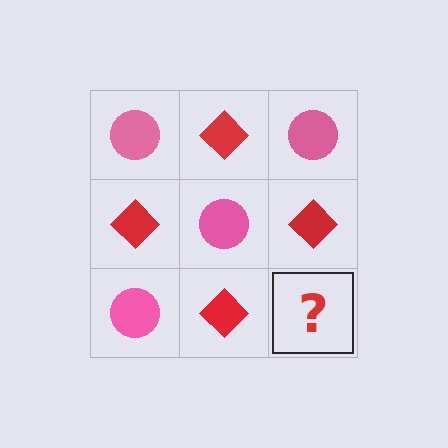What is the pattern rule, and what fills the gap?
The rule is that it alternates pink circle and red diamond in a checkerboard pattern. The gap should be filled with a pink circle.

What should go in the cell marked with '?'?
The missing cell should contain a pink circle.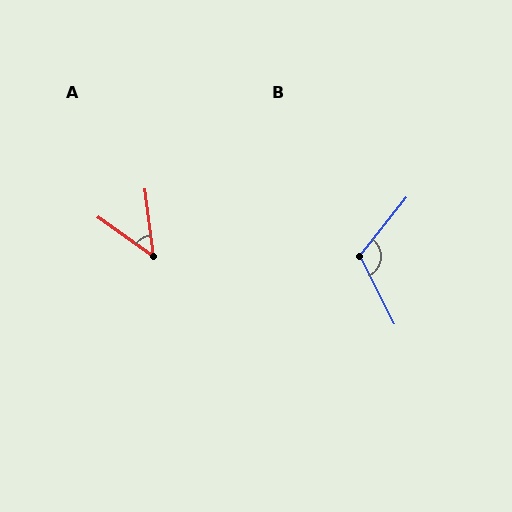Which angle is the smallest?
A, at approximately 47 degrees.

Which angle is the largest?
B, at approximately 115 degrees.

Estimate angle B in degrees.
Approximately 115 degrees.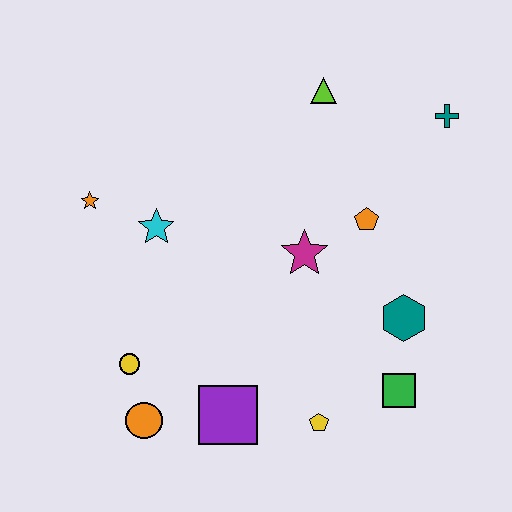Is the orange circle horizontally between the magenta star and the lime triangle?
No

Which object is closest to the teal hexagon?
The green square is closest to the teal hexagon.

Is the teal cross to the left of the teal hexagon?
No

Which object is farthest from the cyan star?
The teal cross is farthest from the cyan star.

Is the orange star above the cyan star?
Yes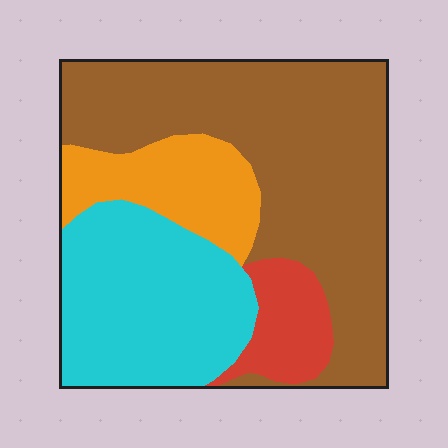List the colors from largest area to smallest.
From largest to smallest: brown, cyan, orange, red.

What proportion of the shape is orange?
Orange covers 14% of the shape.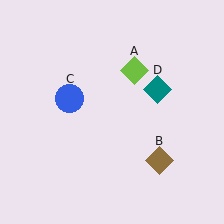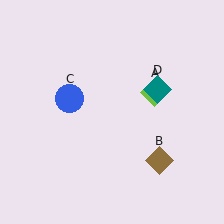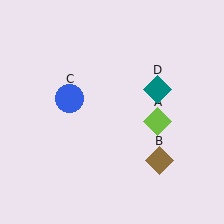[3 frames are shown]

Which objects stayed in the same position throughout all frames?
Brown diamond (object B) and blue circle (object C) and teal diamond (object D) remained stationary.